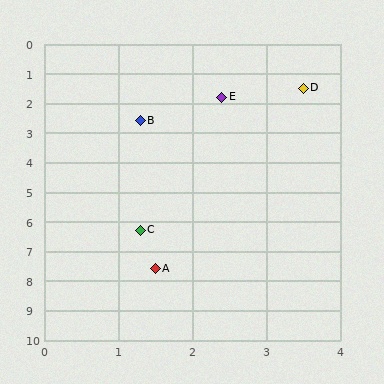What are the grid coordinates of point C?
Point C is at approximately (1.3, 6.3).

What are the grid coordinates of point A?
Point A is at approximately (1.5, 7.6).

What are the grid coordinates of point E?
Point E is at approximately (2.4, 1.8).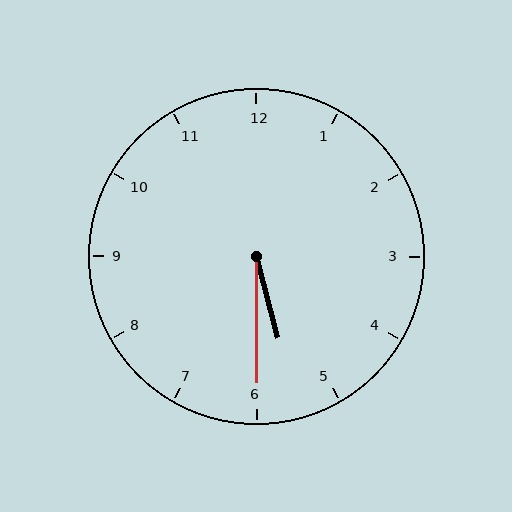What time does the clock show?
5:30.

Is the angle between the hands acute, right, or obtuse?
It is acute.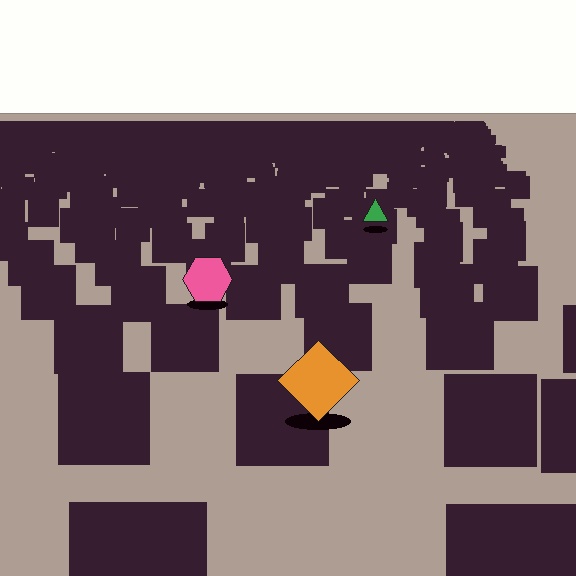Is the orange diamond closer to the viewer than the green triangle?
Yes. The orange diamond is closer — you can tell from the texture gradient: the ground texture is coarser near it.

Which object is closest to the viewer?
The orange diamond is closest. The texture marks near it are larger and more spread out.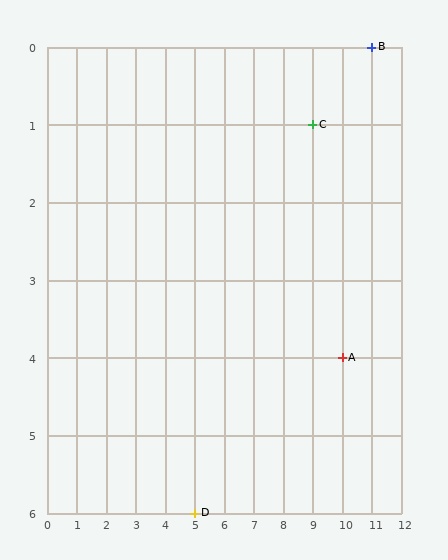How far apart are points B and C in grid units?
Points B and C are 2 columns and 1 row apart (about 2.2 grid units diagonally).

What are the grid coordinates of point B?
Point B is at grid coordinates (11, 0).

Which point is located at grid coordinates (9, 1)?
Point C is at (9, 1).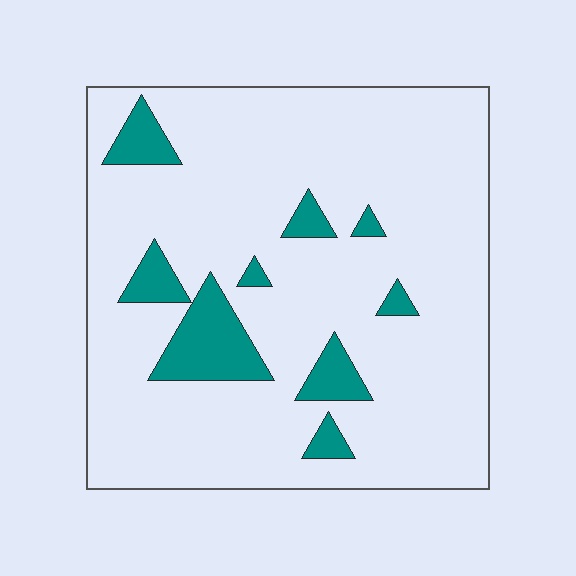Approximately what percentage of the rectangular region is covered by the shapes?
Approximately 10%.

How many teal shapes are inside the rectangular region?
9.